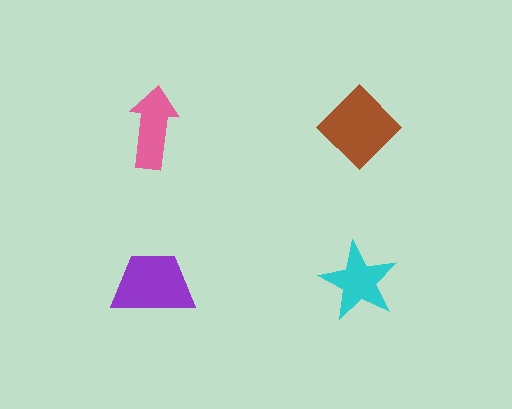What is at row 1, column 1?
A pink arrow.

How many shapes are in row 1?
2 shapes.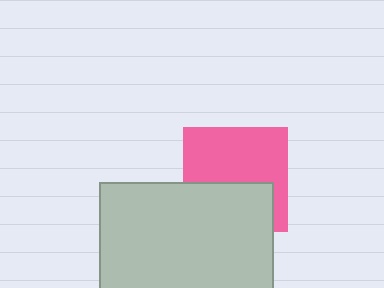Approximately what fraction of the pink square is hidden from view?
Roughly 42% of the pink square is hidden behind the light gray rectangle.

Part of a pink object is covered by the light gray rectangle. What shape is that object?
It is a square.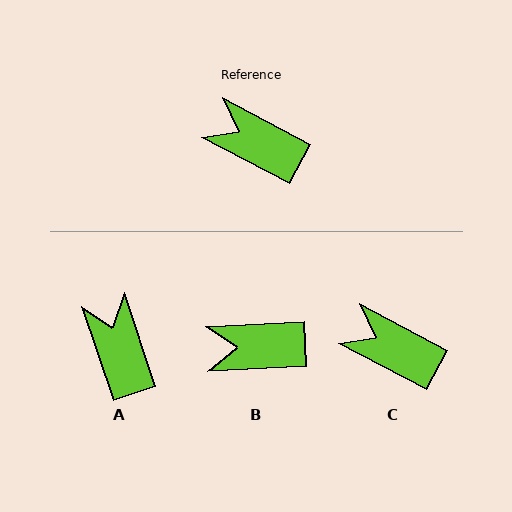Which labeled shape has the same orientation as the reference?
C.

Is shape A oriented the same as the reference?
No, it is off by about 44 degrees.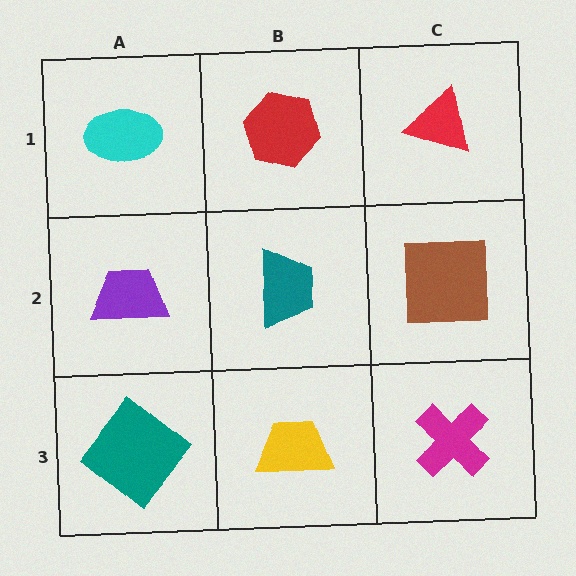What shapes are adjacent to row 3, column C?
A brown square (row 2, column C), a yellow trapezoid (row 3, column B).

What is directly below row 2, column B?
A yellow trapezoid.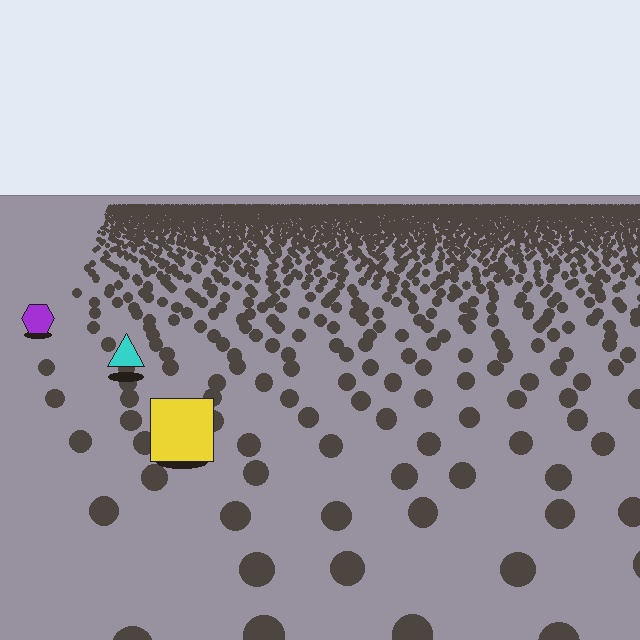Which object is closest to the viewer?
The yellow square is closest. The texture marks near it are larger and more spread out.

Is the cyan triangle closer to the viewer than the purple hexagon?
Yes. The cyan triangle is closer — you can tell from the texture gradient: the ground texture is coarser near it.